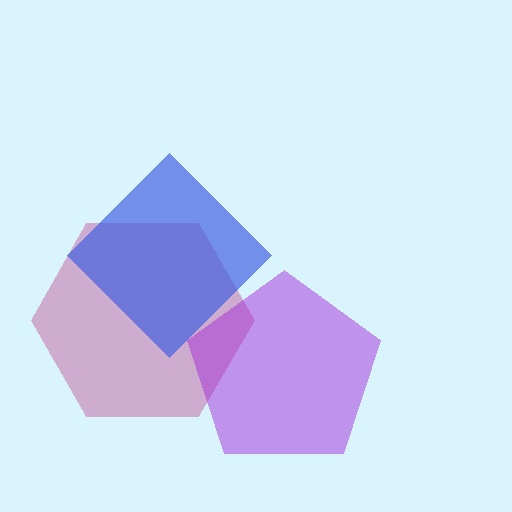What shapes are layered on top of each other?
The layered shapes are: a magenta hexagon, a purple pentagon, a blue diamond.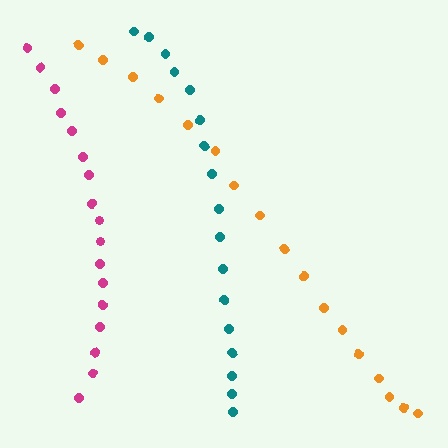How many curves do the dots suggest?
There are 3 distinct paths.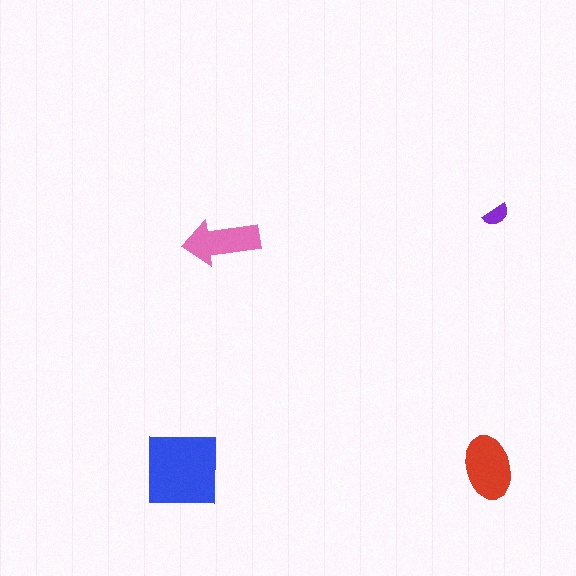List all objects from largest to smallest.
The blue square, the red ellipse, the pink arrow, the purple semicircle.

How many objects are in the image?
There are 4 objects in the image.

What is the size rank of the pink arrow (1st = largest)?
3rd.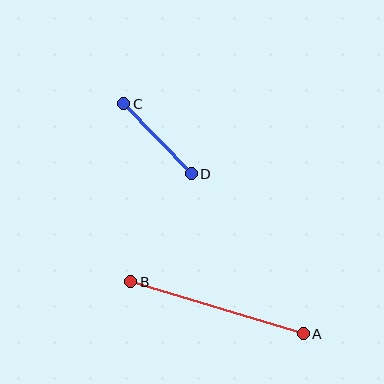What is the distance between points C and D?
The distance is approximately 97 pixels.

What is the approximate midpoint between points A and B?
The midpoint is at approximately (217, 308) pixels.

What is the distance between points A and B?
The distance is approximately 181 pixels.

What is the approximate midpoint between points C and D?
The midpoint is at approximately (157, 139) pixels.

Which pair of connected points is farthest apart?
Points A and B are farthest apart.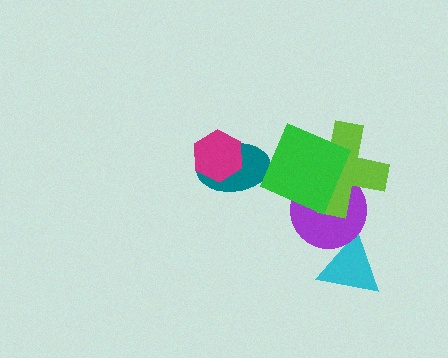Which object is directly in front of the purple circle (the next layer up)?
The lime cross is directly in front of the purple circle.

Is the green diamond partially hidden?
No, no other shape covers it.